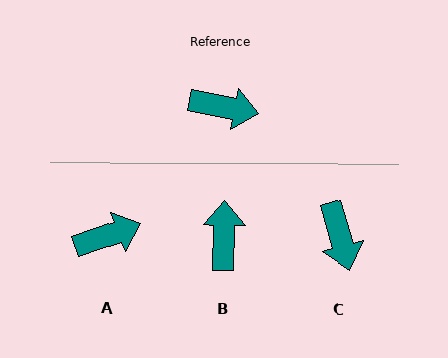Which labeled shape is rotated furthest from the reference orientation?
B, about 100 degrees away.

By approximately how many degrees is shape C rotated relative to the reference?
Approximately 62 degrees clockwise.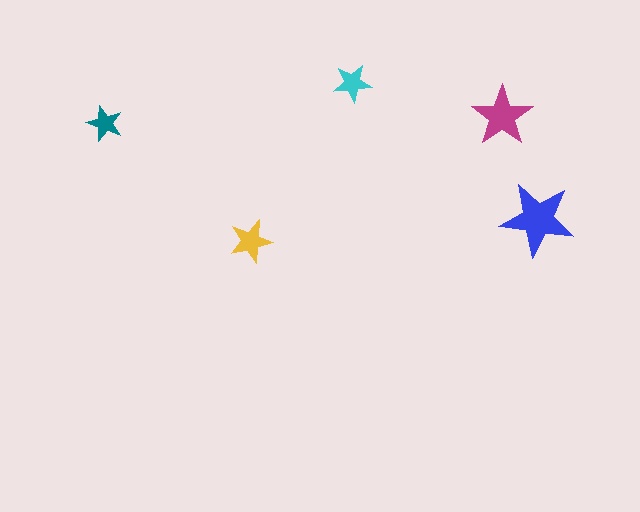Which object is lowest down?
The yellow star is bottommost.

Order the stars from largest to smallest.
the blue one, the magenta one, the yellow one, the cyan one, the teal one.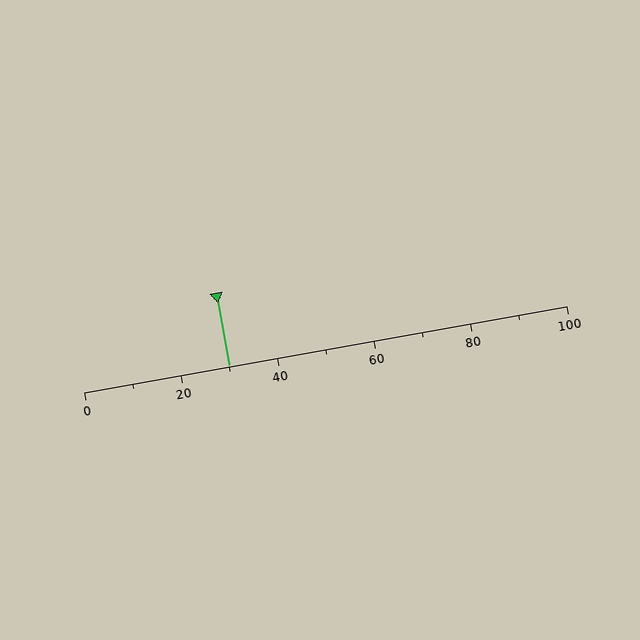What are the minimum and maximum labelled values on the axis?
The axis runs from 0 to 100.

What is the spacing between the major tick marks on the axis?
The major ticks are spaced 20 apart.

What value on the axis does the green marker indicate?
The marker indicates approximately 30.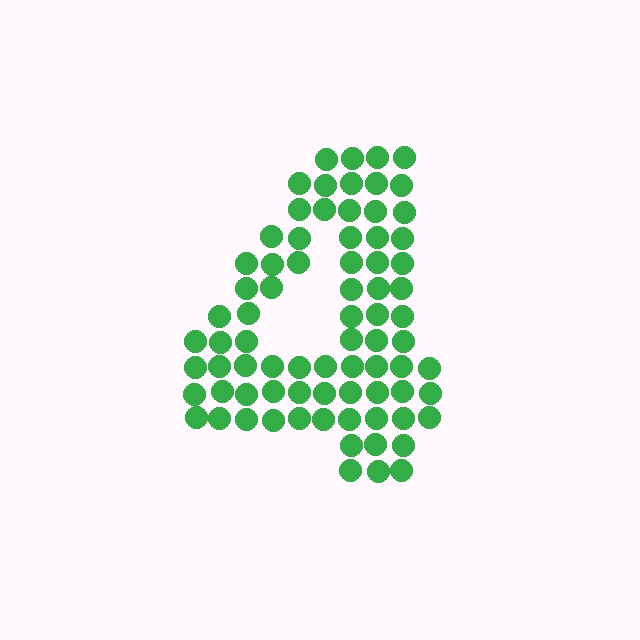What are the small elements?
The small elements are circles.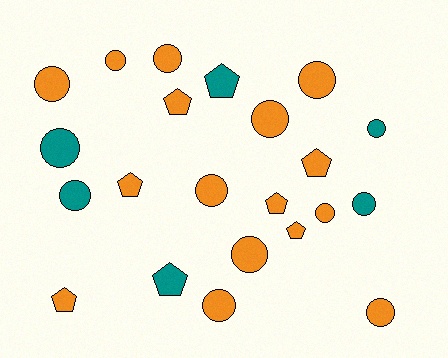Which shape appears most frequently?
Circle, with 14 objects.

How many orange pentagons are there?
There are 6 orange pentagons.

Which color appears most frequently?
Orange, with 16 objects.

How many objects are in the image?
There are 22 objects.